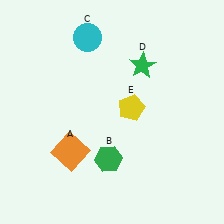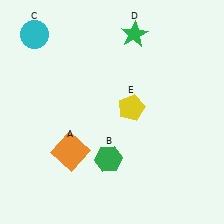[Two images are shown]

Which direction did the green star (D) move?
The green star (D) moved up.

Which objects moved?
The objects that moved are: the cyan circle (C), the green star (D).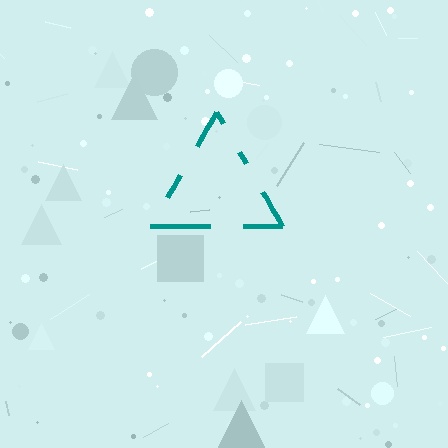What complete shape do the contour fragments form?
The contour fragments form a triangle.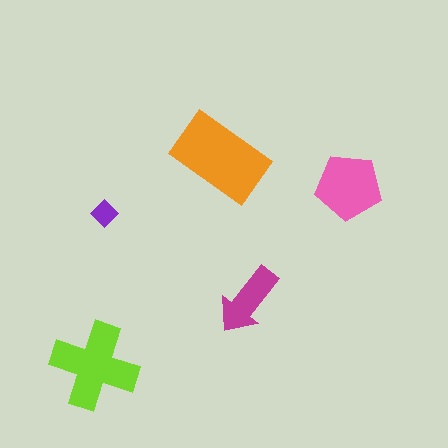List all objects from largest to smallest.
The orange rectangle, the lime cross, the pink pentagon, the magenta arrow, the purple diamond.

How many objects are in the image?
There are 5 objects in the image.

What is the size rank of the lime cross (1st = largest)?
2nd.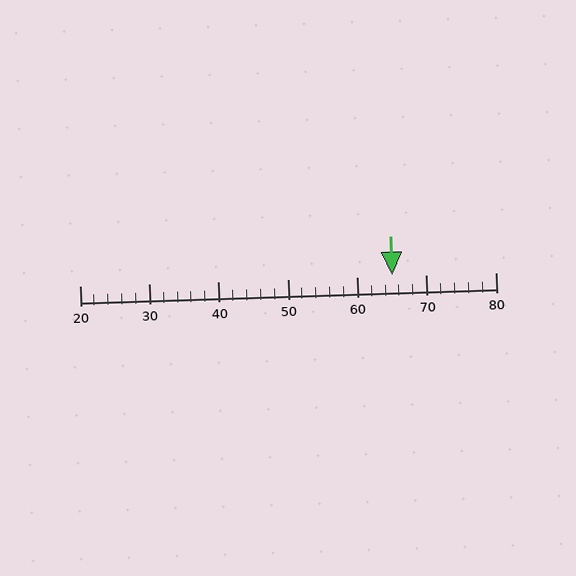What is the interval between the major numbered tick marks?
The major tick marks are spaced 10 units apart.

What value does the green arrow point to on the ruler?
The green arrow points to approximately 65.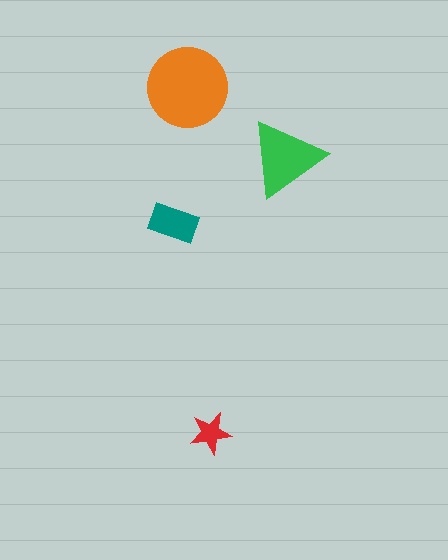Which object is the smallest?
The red star.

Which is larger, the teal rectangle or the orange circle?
The orange circle.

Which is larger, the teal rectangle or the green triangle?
The green triangle.